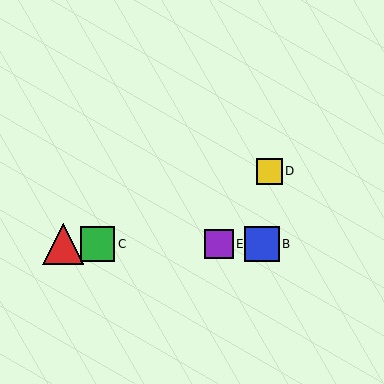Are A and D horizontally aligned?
No, A is at y≈244 and D is at y≈171.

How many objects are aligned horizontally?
4 objects (A, B, C, E) are aligned horizontally.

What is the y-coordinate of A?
Object A is at y≈244.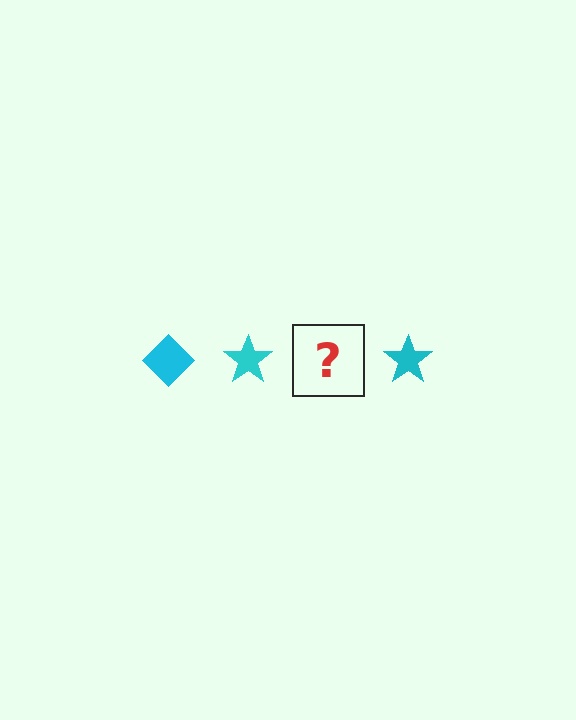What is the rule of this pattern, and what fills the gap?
The rule is that the pattern cycles through diamond, star shapes in cyan. The gap should be filled with a cyan diamond.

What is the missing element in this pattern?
The missing element is a cyan diamond.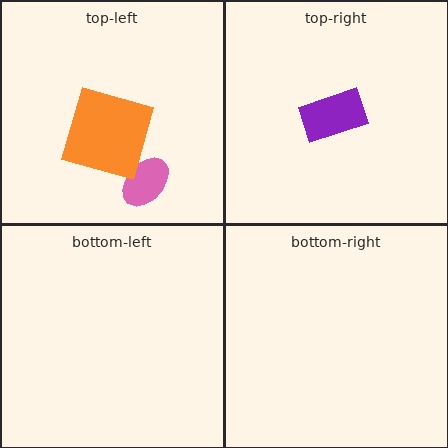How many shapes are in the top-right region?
1.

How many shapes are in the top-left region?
2.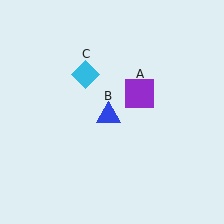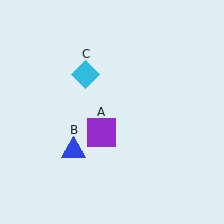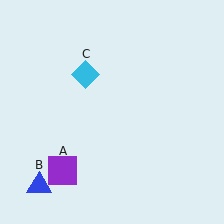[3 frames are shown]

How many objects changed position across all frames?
2 objects changed position: purple square (object A), blue triangle (object B).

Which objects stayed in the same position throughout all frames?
Cyan diamond (object C) remained stationary.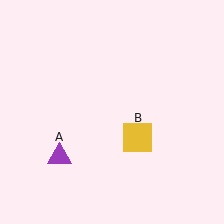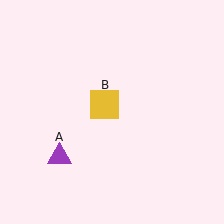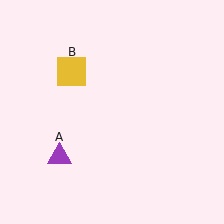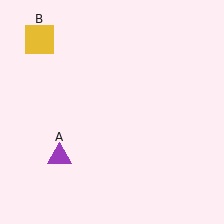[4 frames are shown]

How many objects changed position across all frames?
1 object changed position: yellow square (object B).